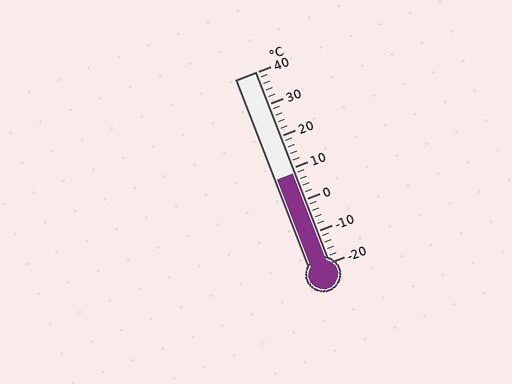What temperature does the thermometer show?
The thermometer shows approximately 8°C.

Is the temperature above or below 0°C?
The temperature is above 0°C.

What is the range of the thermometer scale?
The thermometer scale ranges from -20°C to 40°C.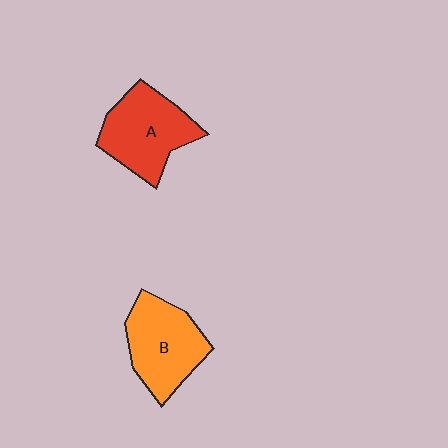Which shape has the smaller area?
Shape B (orange).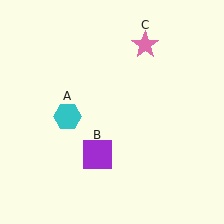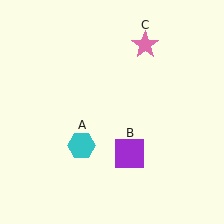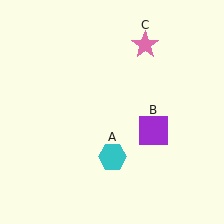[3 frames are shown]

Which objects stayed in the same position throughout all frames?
Pink star (object C) remained stationary.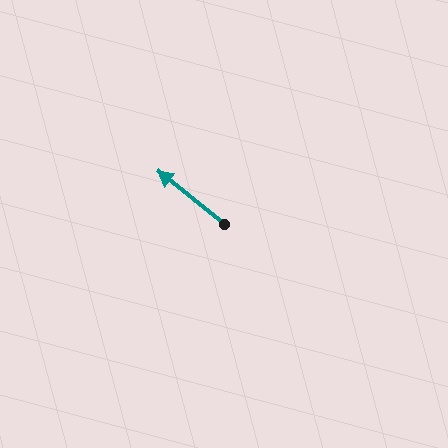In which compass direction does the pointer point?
Northwest.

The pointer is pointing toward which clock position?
Roughly 10 o'clock.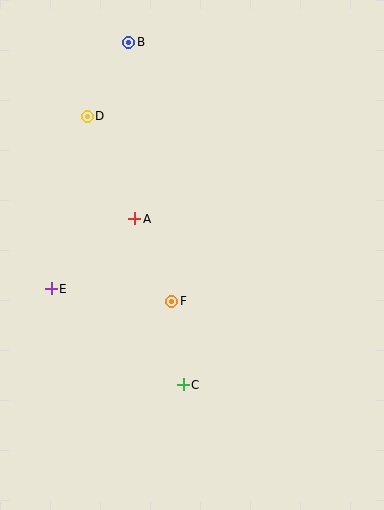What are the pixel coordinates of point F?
Point F is at (171, 301).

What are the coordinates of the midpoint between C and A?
The midpoint between C and A is at (159, 302).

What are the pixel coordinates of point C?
Point C is at (183, 385).